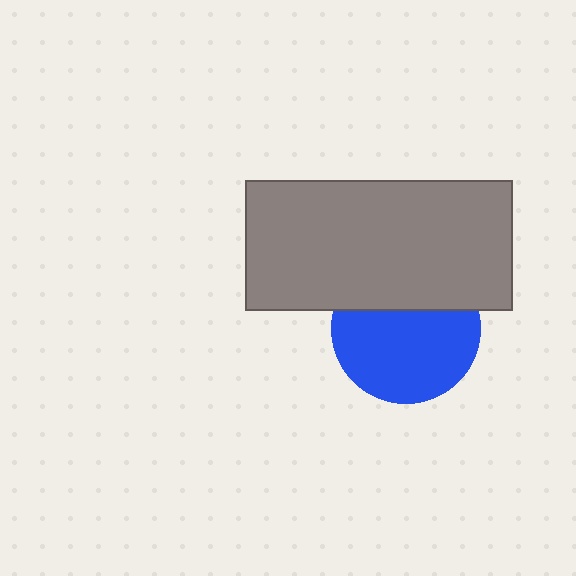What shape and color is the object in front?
The object in front is a gray rectangle.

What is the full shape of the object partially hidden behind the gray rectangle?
The partially hidden object is a blue circle.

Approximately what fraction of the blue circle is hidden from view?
Roughly 36% of the blue circle is hidden behind the gray rectangle.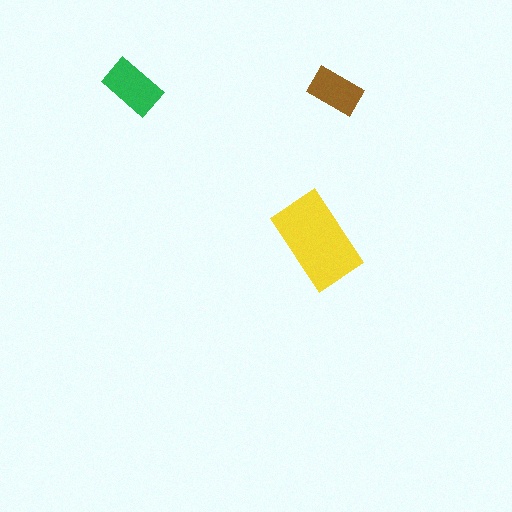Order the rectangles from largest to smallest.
the yellow one, the green one, the brown one.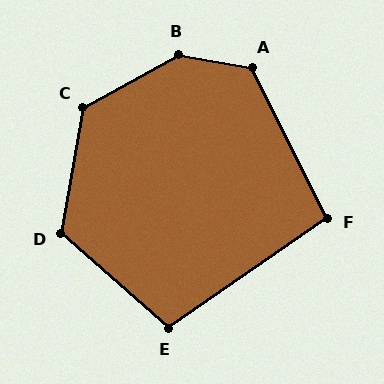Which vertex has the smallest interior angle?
F, at approximately 98 degrees.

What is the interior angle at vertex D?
Approximately 121 degrees (obtuse).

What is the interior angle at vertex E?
Approximately 104 degrees (obtuse).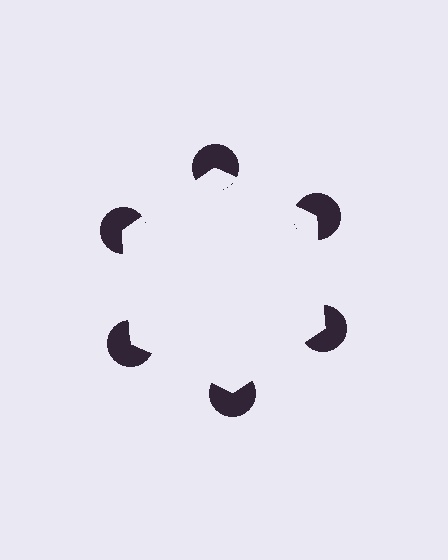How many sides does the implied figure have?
6 sides.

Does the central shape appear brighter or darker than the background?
It typically appears slightly brighter than the background, even though no actual brightness change is drawn.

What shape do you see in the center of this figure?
An illusory hexagon — its edges are inferred from the aligned wedge cuts in the pac-man discs, not physically drawn.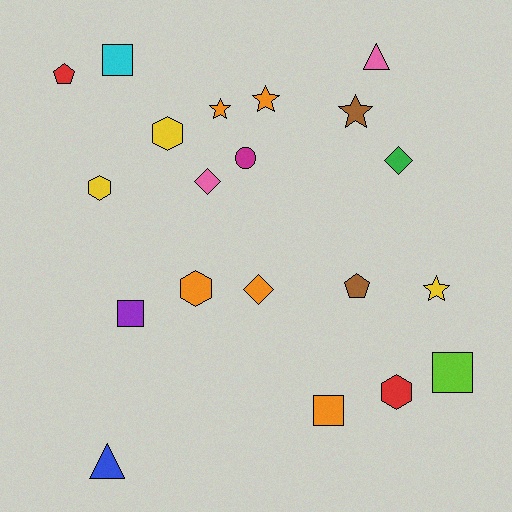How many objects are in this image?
There are 20 objects.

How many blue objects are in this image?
There is 1 blue object.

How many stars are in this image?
There are 4 stars.